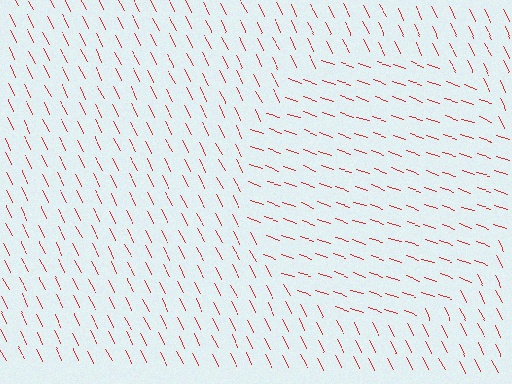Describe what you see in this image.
The image is filled with small red line segments. A circle region in the image has lines oriented differently from the surrounding lines, creating a visible texture boundary.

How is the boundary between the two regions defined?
The boundary is defined purely by a change in line orientation (approximately 45 degrees difference). All lines are the same color and thickness.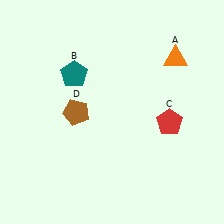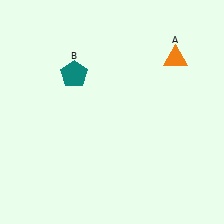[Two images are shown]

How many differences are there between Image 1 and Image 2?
There are 2 differences between the two images.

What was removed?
The brown pentagon (D), the red pentagon (C) were removed in Image 2.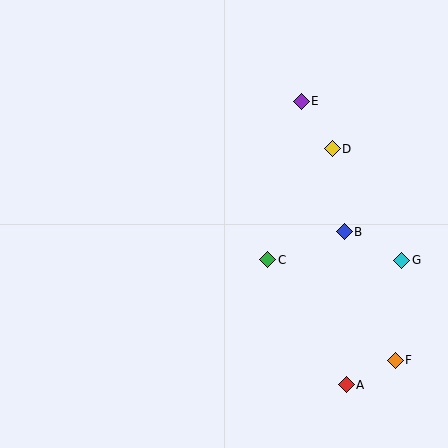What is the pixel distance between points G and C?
The distance between G and C is 134 pixels.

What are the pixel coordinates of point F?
Point F is at (395, 360).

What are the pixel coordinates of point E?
Point E is at (301, 101).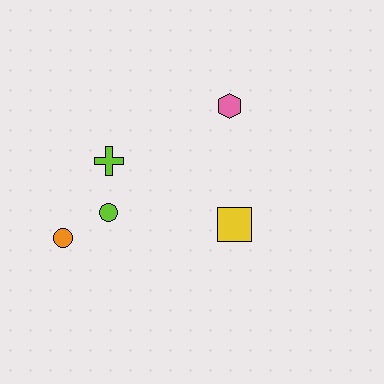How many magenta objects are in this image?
There are no magenta objects.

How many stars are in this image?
There are no stars.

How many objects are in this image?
There are 5 objects.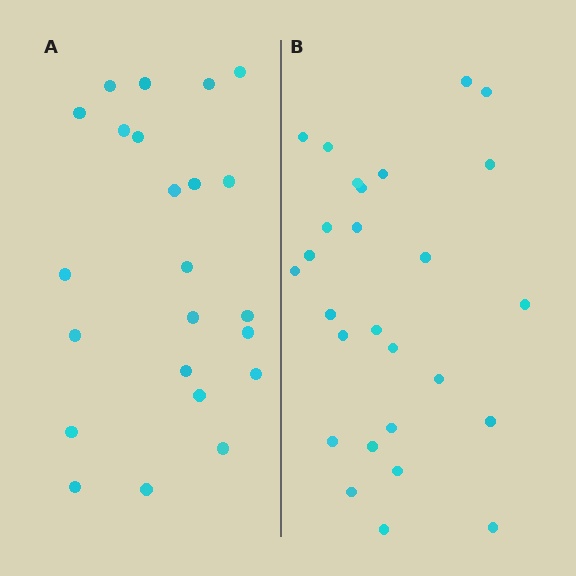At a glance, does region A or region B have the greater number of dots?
Region B (the right region) has more dots.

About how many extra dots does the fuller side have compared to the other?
Region B has about 4 more dots than region A.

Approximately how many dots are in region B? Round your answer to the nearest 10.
About 30 dots. (The exact count is 27, which rounds to 30.)